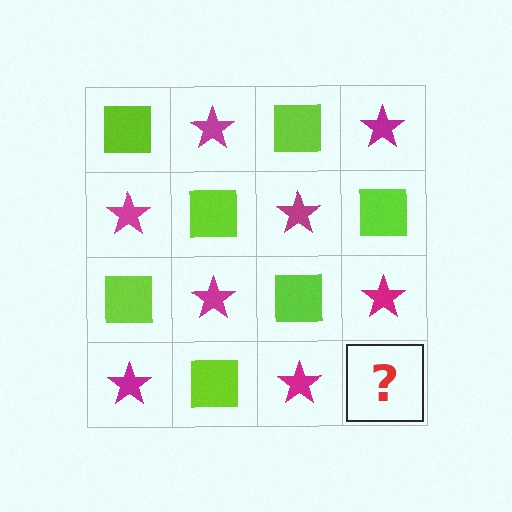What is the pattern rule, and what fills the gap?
The rule is that it alternates lime square and magenta star in a checkerboard pattern. The gap should be filled with a lime square.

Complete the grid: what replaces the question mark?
The question mark should be replaced with a lime square.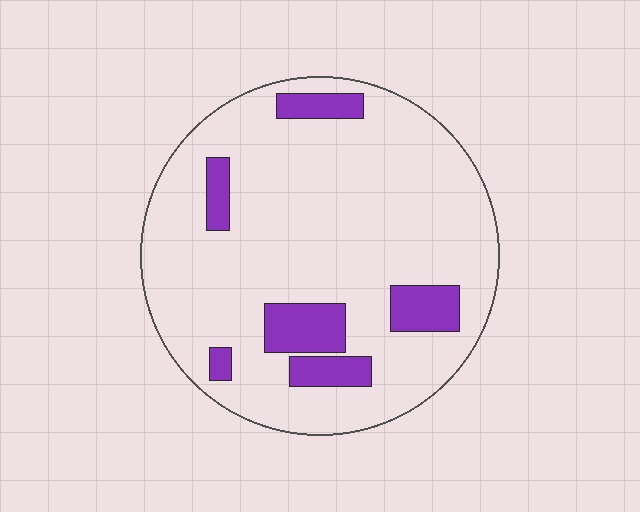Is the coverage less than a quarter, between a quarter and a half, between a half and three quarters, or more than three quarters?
Less than a quarter.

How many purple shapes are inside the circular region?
6.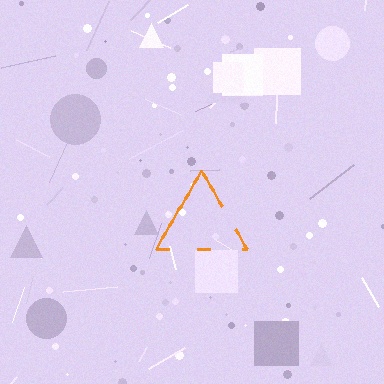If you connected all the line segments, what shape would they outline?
They would outline a triangle.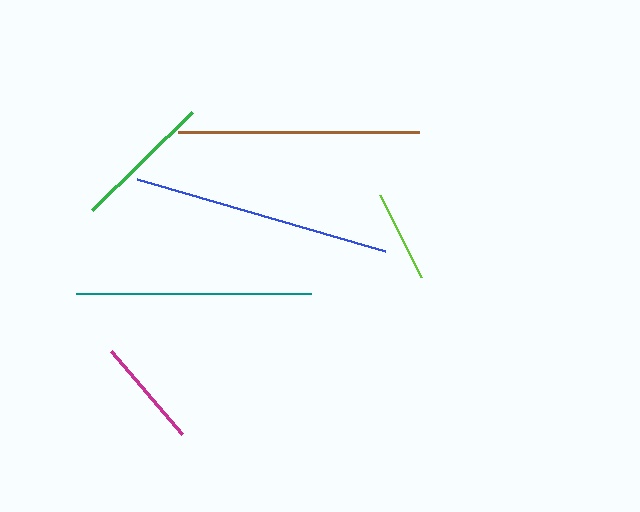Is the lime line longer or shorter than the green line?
The green line is longer than the lime line.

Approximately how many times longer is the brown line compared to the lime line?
The brown line is approximately 2.6 times the length of the lime line.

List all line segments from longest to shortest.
From longest to shortest: blue, brown, teal, green, magenta, lime.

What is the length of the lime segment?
The lime segment is approximately 92 pixels long.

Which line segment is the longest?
The blue line is the longest at approximately 258 pixels.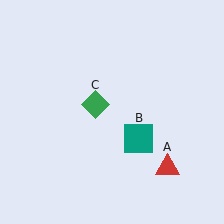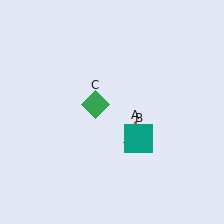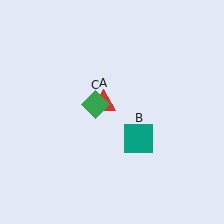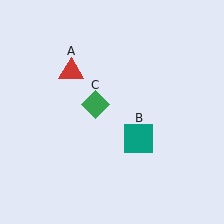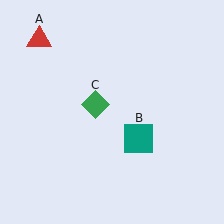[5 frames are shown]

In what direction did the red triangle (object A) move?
The red triangle (object A) moved up and to the left.